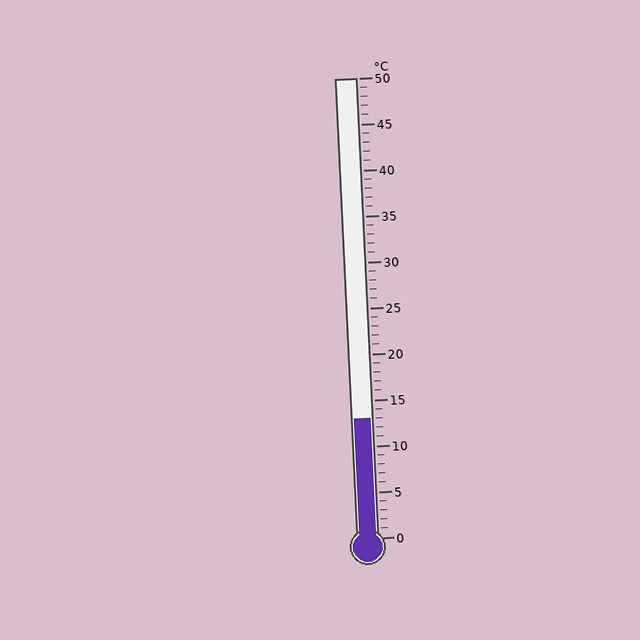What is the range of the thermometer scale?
The thermometer scale ranges from 0°C to 50°C.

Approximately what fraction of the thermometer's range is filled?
The thermometer is filled to approximately 25% of its range.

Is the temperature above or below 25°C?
The temperature is below 25°C.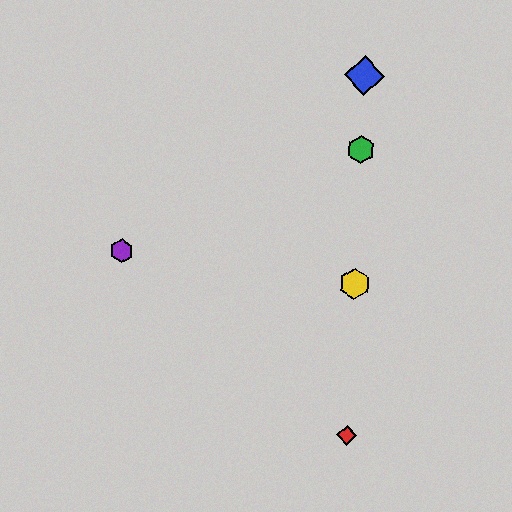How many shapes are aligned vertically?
4 shapes (the red diamond, the blue diamond, the green hexagon, the yellow hexagon) are aligned vertically.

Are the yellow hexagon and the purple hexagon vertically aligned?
No, the yellow hexagon is at x≈354 and the purple hexagon is at x≈121.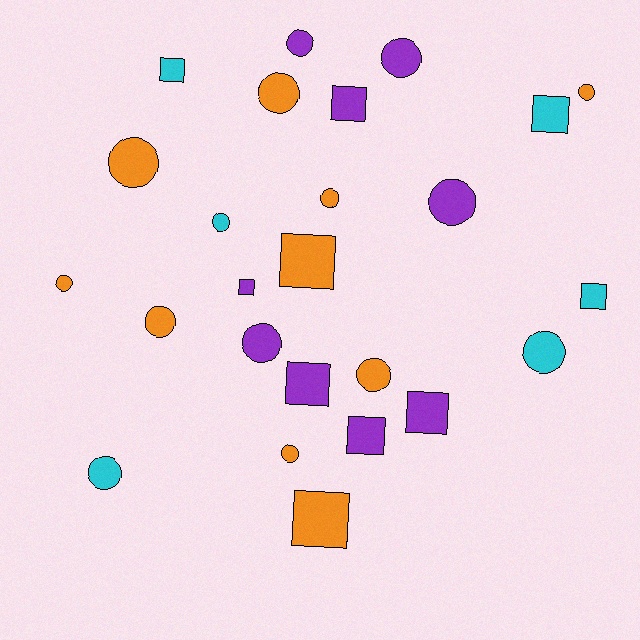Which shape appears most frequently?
Circle, with 15 objects.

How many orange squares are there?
There are 2 orange squares.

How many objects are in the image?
There are 25 objects.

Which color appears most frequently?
Orange, with 10 objects.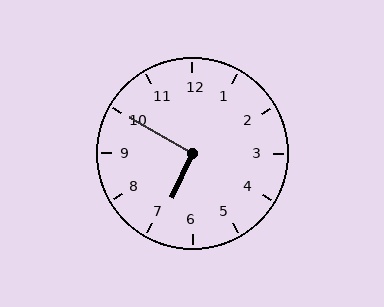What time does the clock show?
6:50.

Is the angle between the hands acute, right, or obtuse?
It is right.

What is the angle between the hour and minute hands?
Approximately 95 degrees.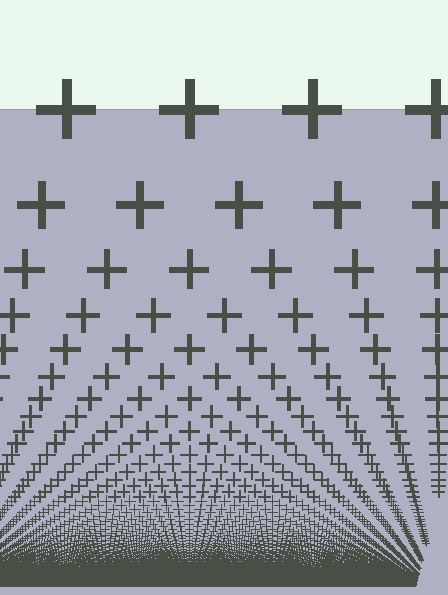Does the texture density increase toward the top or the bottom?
Density increases toward the bottom.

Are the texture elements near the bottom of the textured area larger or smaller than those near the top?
Smaller. The gradient is inverted — elements near the bottom are smaller and denser.